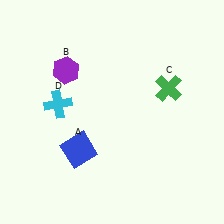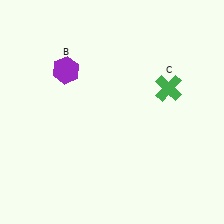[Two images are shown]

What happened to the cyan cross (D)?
The cyan cross (D) was removed in Image 2. It was in the top-left area of Image 1.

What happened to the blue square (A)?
The blue square (A) was removed in Image 2. It was in the bottom-left area of Image 1.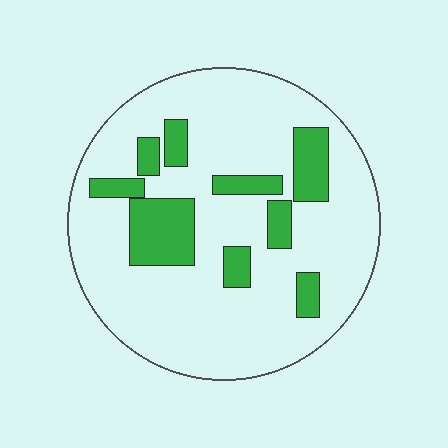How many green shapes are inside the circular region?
9.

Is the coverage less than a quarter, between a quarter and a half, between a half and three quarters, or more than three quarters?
Less than a quarter.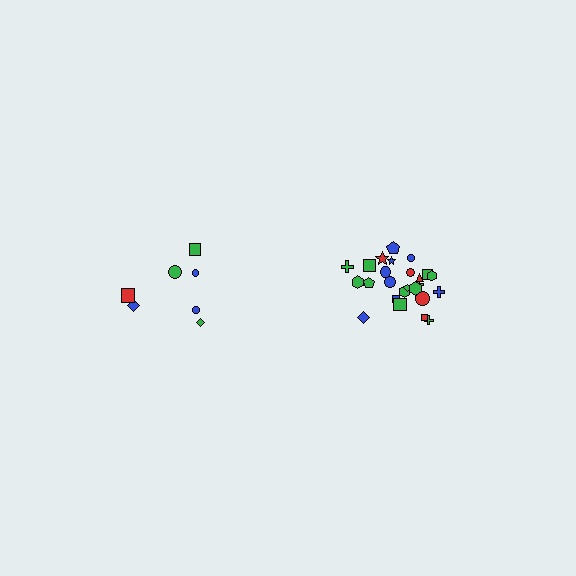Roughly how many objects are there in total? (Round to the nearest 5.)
Roughly 30 objects in total.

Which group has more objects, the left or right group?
The right group.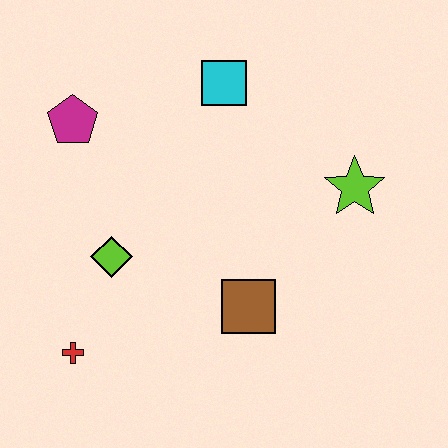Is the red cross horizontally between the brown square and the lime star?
No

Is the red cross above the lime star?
No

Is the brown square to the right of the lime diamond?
Yes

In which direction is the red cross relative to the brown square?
The red cross is to the left of the brown square.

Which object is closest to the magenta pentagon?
The lime diamond is closest to the magenta pentagon.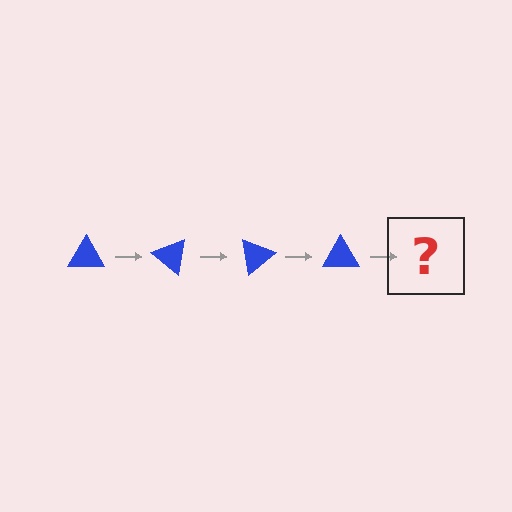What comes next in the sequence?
The next element should be a blue triangle rotated 160 degrees.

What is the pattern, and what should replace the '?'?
The pattern is that the triangle rotates 40 degrees each step. The '?' should be a blue triangle rotated 160 degrees.